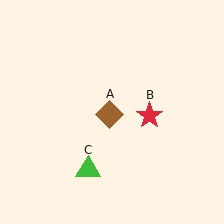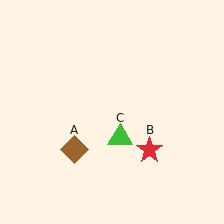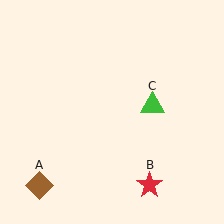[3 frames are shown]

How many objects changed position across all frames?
3 objects changed position: brown diamond (object A), red star (object B), green triangle (object C).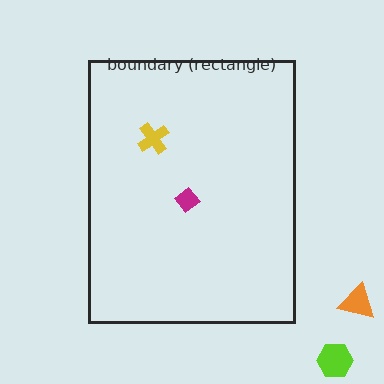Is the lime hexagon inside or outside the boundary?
Outside.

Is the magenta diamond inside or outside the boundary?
Inside.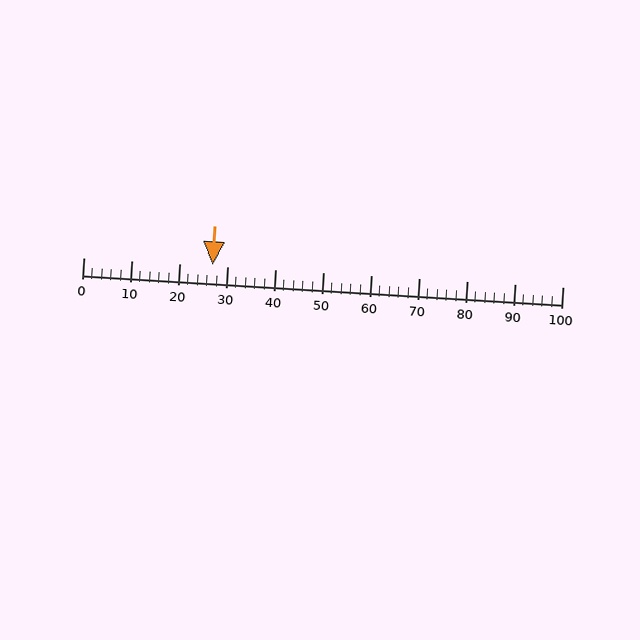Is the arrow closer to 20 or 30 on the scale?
The arrow is closer to 30.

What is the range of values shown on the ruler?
The ruler shows values from 0 to 100.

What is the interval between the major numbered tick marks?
The major tick marks are spaced 10 units apart.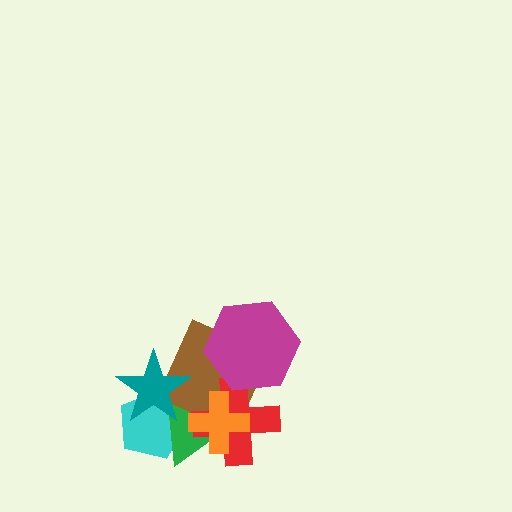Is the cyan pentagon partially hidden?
Yes, it is partially covered by another shape.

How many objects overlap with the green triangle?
5 objects overlap with the green triangle.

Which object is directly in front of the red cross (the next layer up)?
The orange cross is directly in front of the red cross.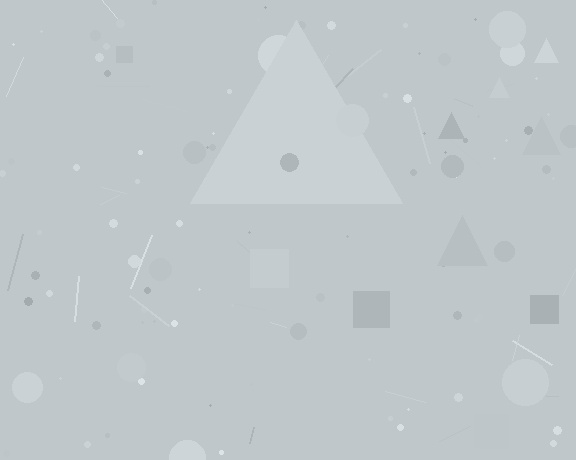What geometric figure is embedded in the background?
A triangle is embedded in the background.